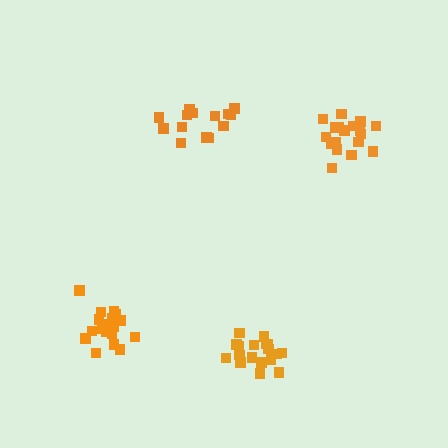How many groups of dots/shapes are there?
There are 4 groups.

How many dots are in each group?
Group 1: 14 dots, Group 2: 19 dots, Group 3: 20 dots, Group 4: 19 dots (72 total).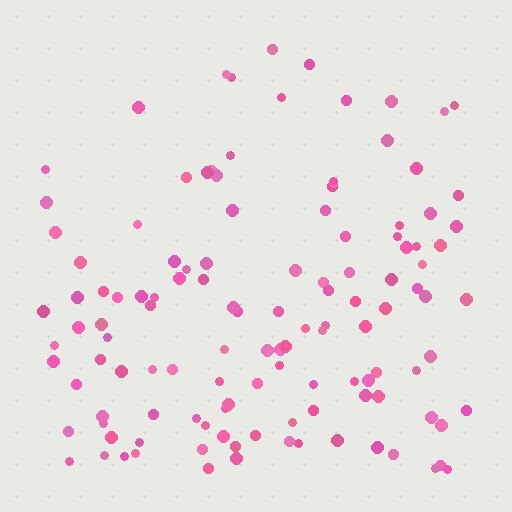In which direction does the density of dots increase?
From top to bottom, with the bottom side densest.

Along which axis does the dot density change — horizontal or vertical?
Vertical.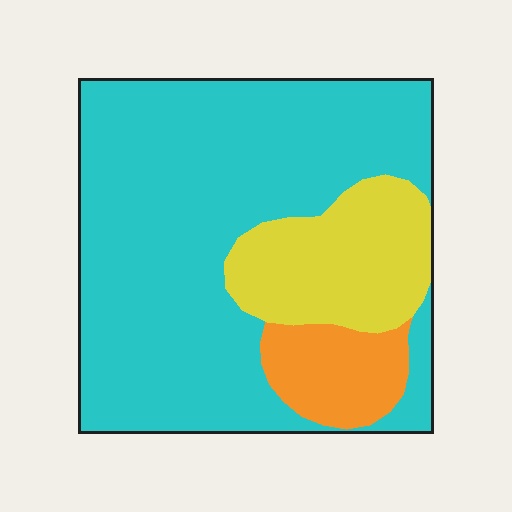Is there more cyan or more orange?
Cyan.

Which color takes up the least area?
Orange, at roughly 10%.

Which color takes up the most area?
Cyan, at roughly 70%.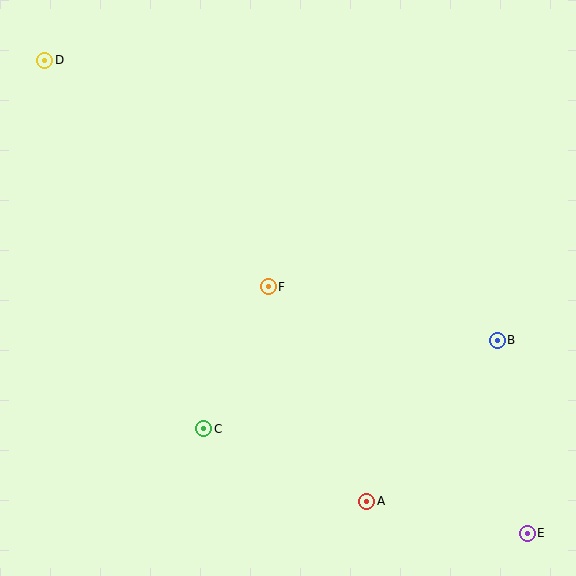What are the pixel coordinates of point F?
Point F is at (268, 287).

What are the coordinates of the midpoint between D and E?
The midpoint between D and E is at (286, 297).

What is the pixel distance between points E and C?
The distance between E and C is 340 pixels.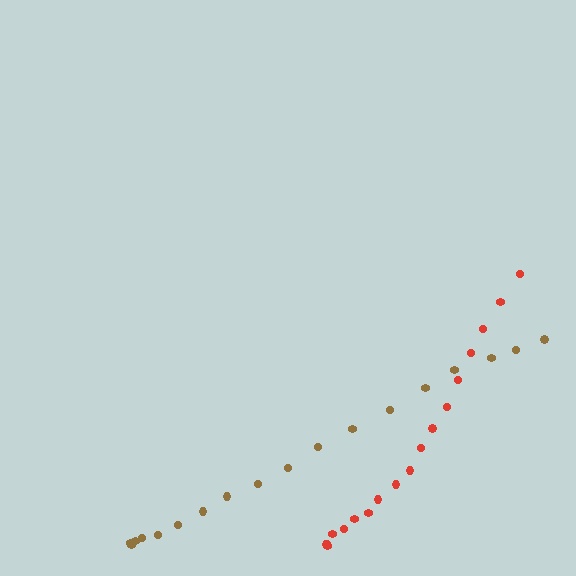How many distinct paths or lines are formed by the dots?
There are 2 distinct paths.